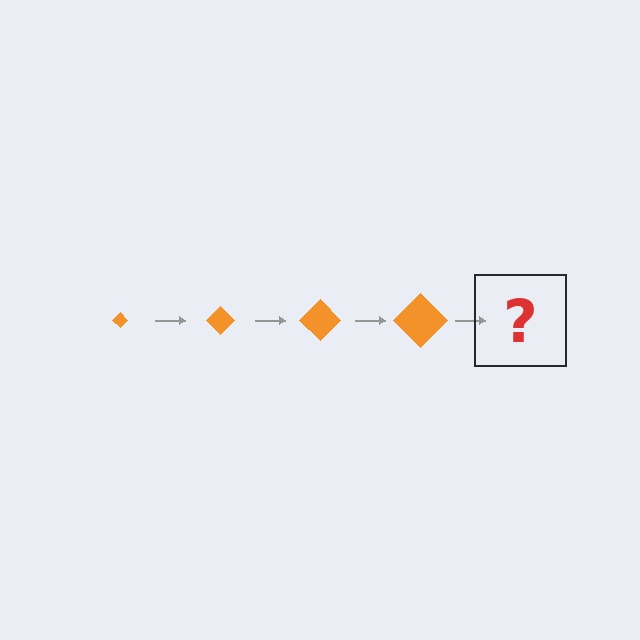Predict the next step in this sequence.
The next step is an orange diamond, larger than the previous one.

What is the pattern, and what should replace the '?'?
The pattern is that the diamond gets progressively larger each step. The '?' should be an orange diamond, larger than the previous one.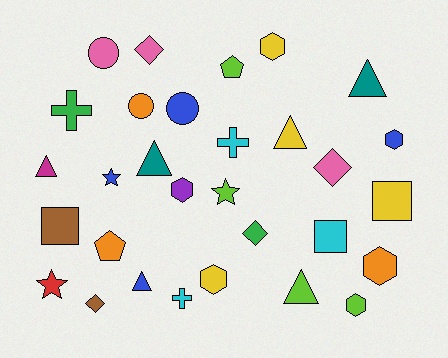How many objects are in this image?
There are 30 objects.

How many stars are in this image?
There are 3 stars.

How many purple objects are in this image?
There is 1 purple object.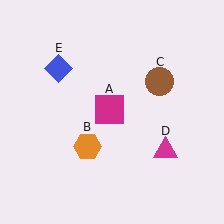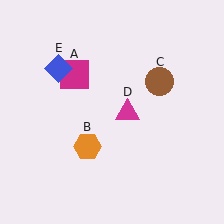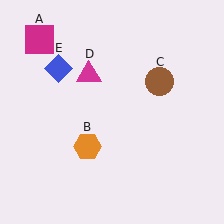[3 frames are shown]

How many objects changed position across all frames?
2 objects changed position: magenta square (object A), magenta triangle (object D).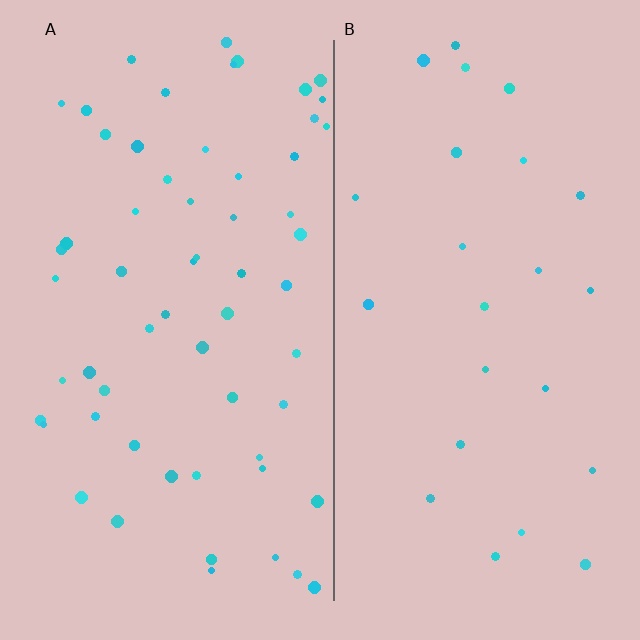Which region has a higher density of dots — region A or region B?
A (the left).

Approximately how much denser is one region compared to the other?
Approximately 2.5× — region A over region B.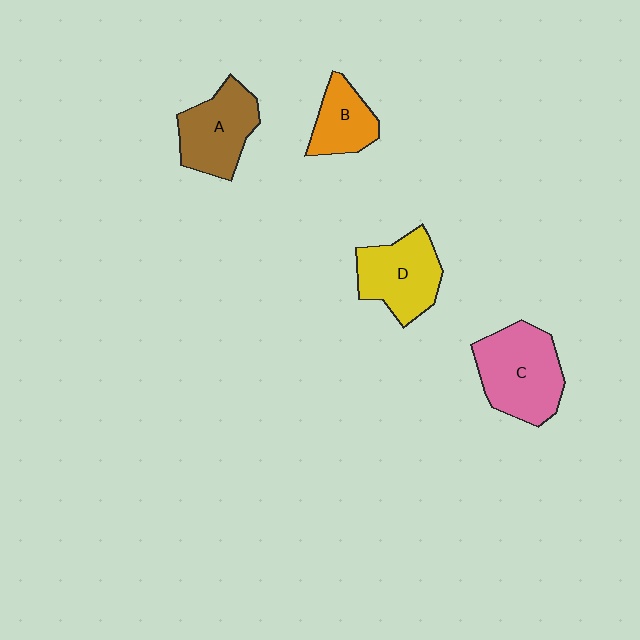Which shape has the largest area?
Shape C (pink).